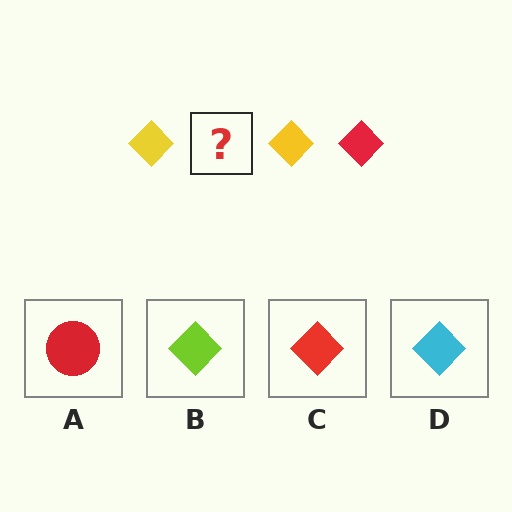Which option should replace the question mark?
Option C.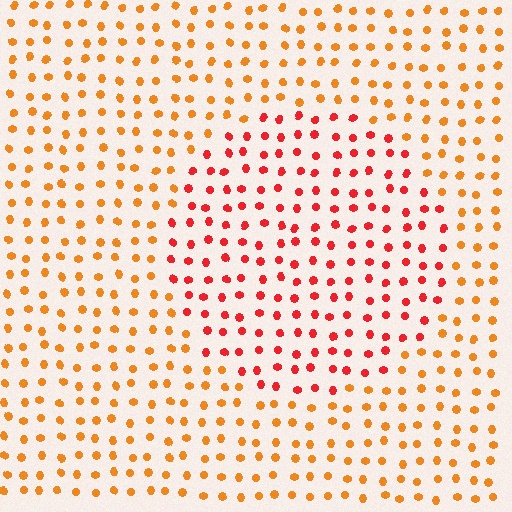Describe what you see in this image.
The image is filled with small orange elements in a uniform arrangement. A circle-shaped region is visible where the elements are tinted to a slightly different hue, forming a subtle color boundary.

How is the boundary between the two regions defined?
The boundary is defined purely by a slight shift in hue (about 34 degrees). Spacing, size, and orientation are identical on both sides.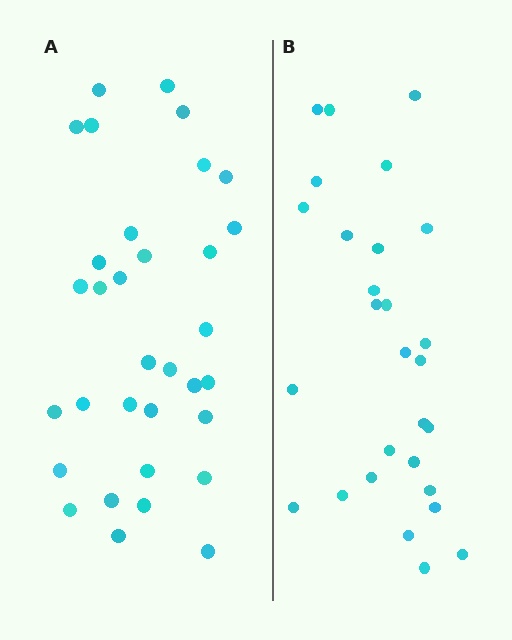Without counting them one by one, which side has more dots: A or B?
Region A (the left region) has more dots.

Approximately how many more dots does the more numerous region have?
Region A has about 5 more dots than region B.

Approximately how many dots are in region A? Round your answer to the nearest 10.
About 30 dots. (The exact count is 33, which rounds to 30.)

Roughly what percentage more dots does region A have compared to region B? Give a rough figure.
About 20% more.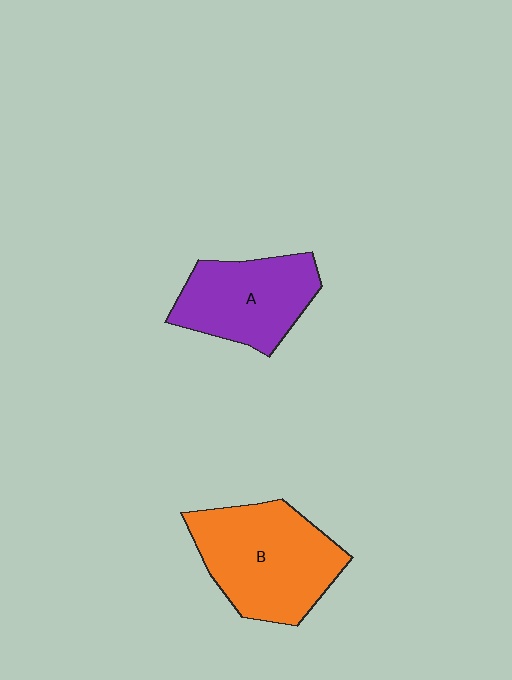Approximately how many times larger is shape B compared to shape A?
Approximately 1.3 times.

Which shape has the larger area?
Shape B (orange).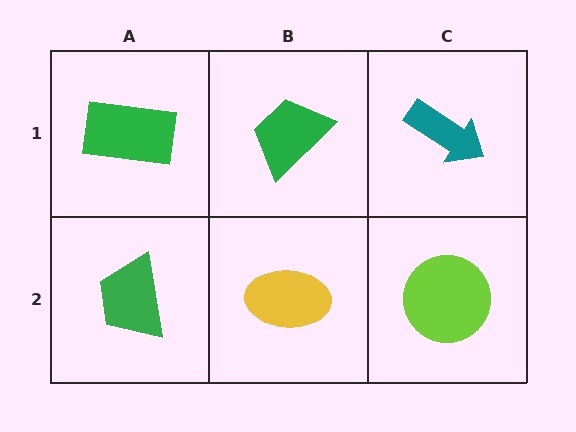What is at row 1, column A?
A green rectangle.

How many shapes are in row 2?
3 shapes.